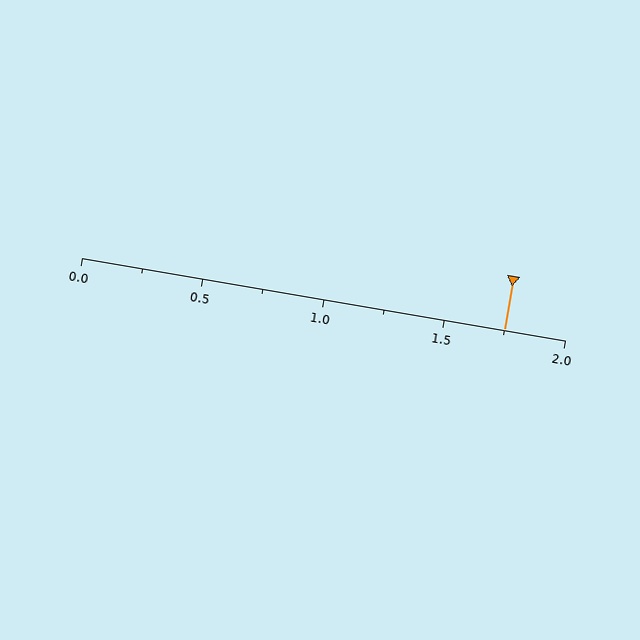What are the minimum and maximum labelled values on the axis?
The axis runs from 0.0 to 2.0.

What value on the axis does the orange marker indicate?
The marker indicates approximately 1.75.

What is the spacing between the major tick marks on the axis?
The major ticks are spaced 0.5 apart.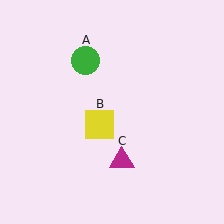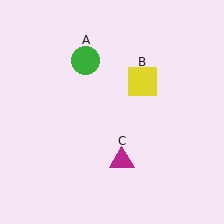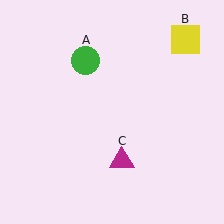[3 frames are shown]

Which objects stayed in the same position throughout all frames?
Green circle (object A) and magenta triangle (object C) remained stationary.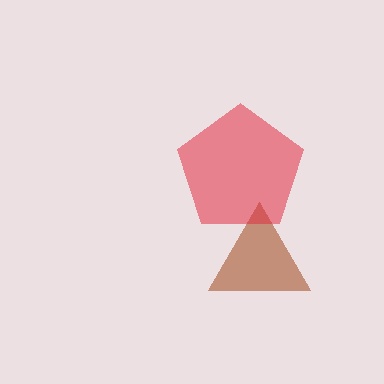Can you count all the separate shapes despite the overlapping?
Yes, there are 2 separate shapes.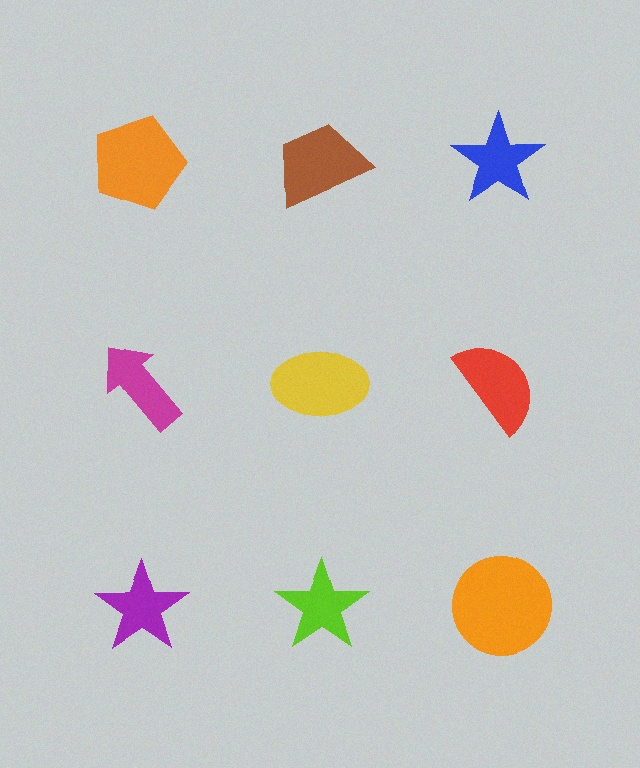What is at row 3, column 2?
A lime star.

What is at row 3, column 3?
An orange circle.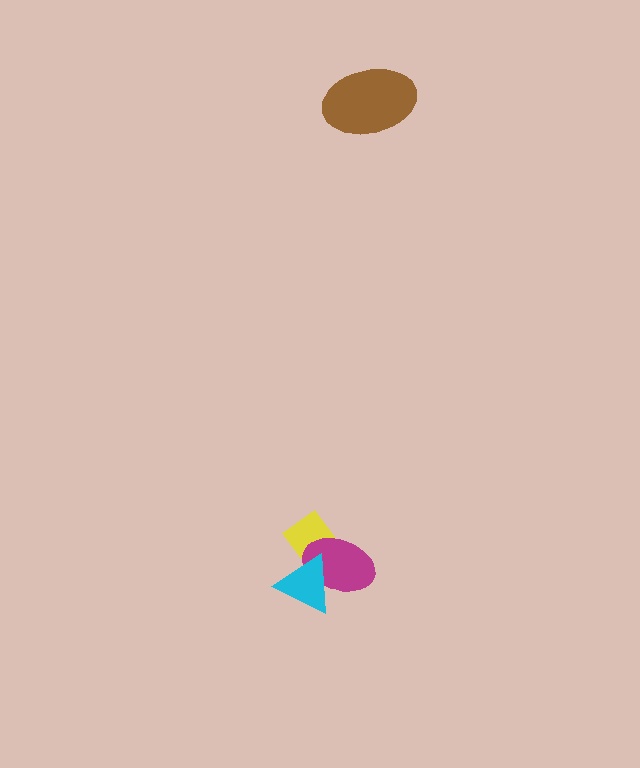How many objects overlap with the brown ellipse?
0 objects overlap with the brown ellipse.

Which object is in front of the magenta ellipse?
The cyan triangle is in front of the magenta ellipse.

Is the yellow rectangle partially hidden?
Yes, it is partially covered by another shape.